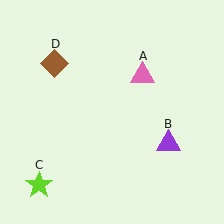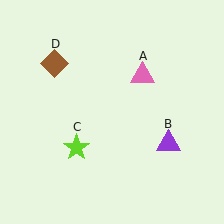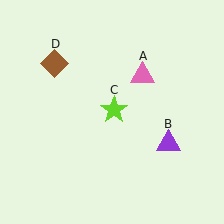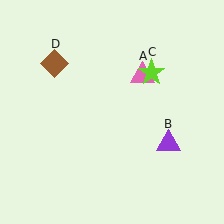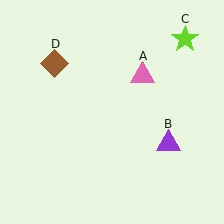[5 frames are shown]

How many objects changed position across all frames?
1 object changed position: lime star (object C).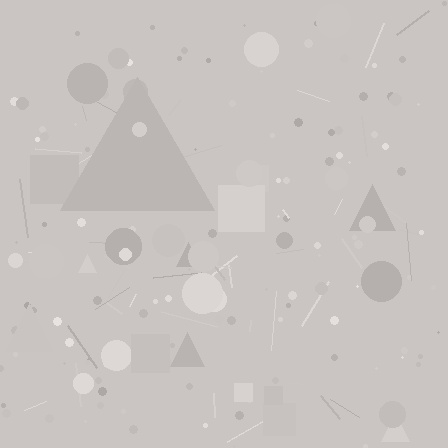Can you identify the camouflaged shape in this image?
The camouflaged shape is a triangle.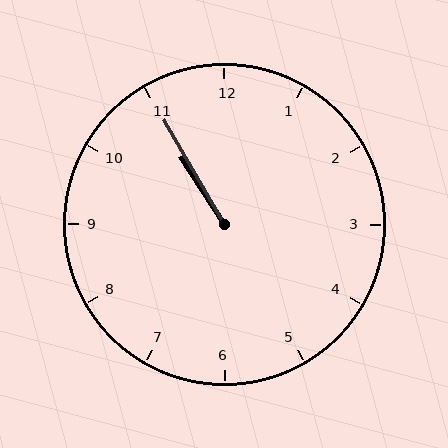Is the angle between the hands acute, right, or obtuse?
It is acute.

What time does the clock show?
10:55.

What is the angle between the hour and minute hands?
Approximately 2 degrees.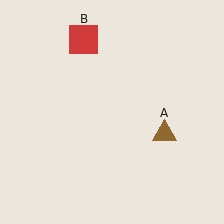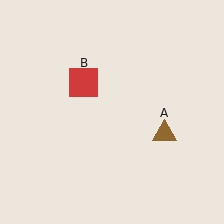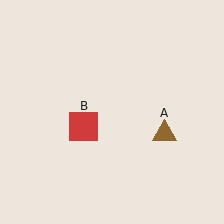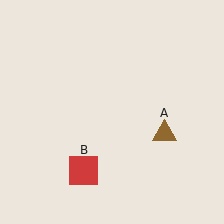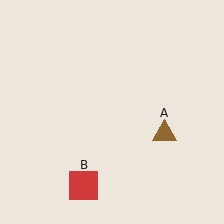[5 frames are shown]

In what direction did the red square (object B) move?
The red square (object B) moved down.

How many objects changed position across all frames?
1 object changed position: red square (object B).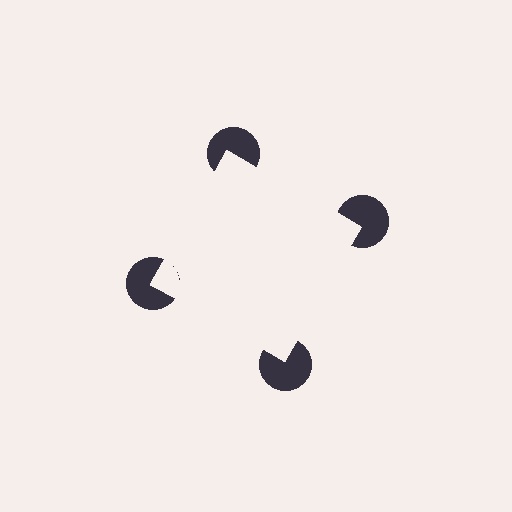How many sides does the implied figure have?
4 sides.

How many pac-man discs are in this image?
There are 4 — one at each vertex of the illusory square.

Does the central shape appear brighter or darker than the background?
It typically appears slightly brighter than the background, even though no actual brightness change is drawn.